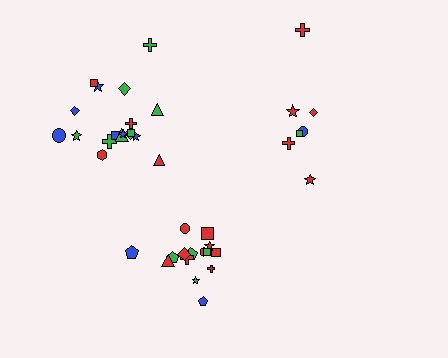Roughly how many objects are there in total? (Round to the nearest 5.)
Roughly 40 objects in total.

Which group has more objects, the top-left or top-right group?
The top-left group.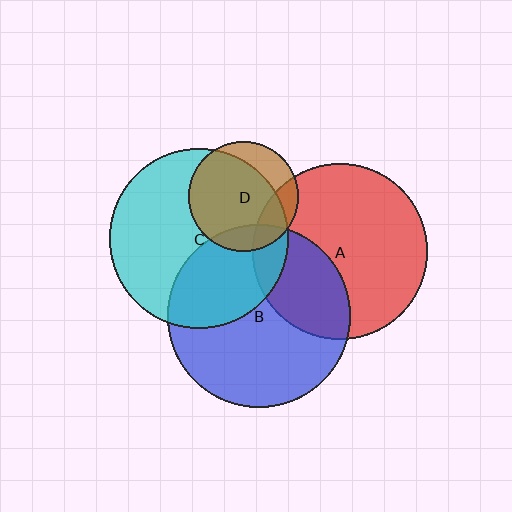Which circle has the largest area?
Circle B (blue).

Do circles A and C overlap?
Yes.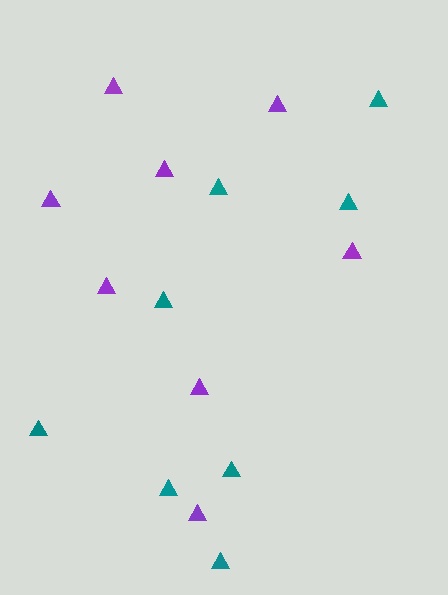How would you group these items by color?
There are 2 groups: one group of teal triangles (8) and one group of purple triangles (8).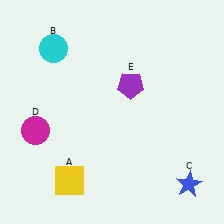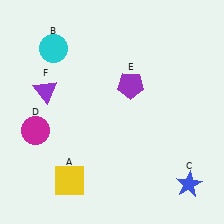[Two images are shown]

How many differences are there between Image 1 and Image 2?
There is 1 difference between the two images.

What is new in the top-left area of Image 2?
A purple triangle (F) was added in the top-left area of Image 2.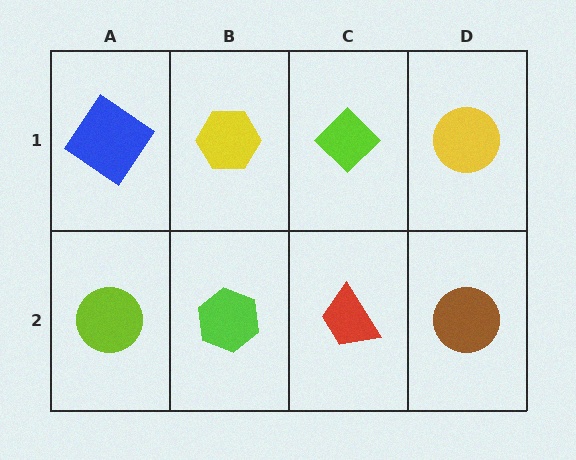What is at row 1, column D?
A yellow circle.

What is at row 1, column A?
A blue diamond.